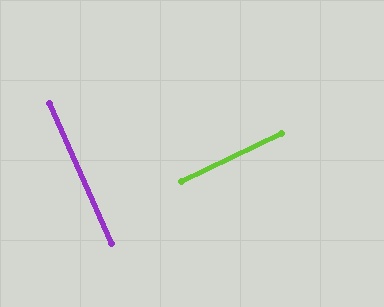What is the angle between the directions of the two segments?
Approximately 88 degrees.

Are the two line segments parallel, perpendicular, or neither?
Perpendicular — they meet at approximately 88°.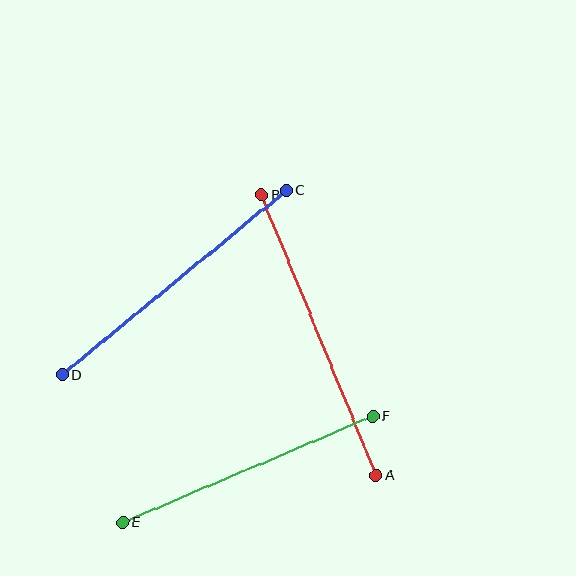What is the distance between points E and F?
The distance is approximately 272 pixels.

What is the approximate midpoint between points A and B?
The midpoint is at approximately (319, 335) pixels.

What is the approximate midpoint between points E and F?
The midpoint is at approximately (248, 469) pixels.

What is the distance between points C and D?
The distance is approximately 290 pixels.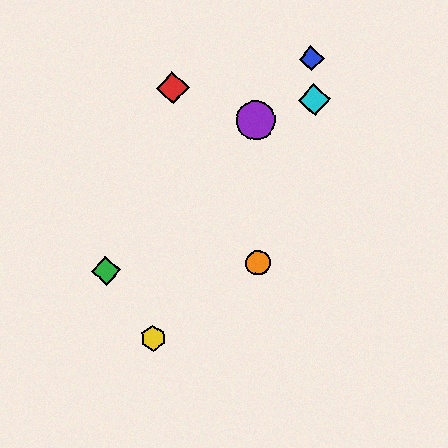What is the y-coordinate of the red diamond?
The red diamond is at y≈88.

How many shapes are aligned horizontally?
2 shapes (the green diamond, the orange circle) are aligned horizontally.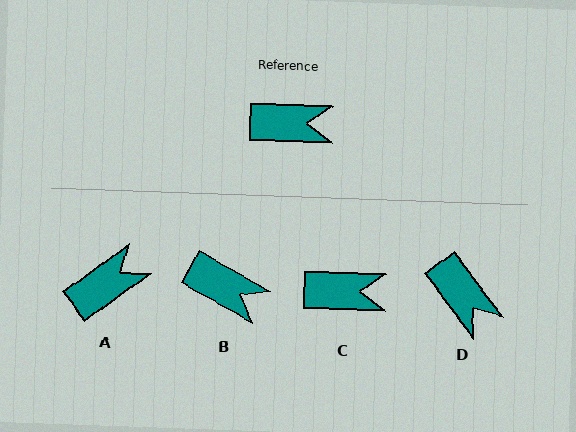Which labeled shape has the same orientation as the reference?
C.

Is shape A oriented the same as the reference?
No, it is off by about 38 degrees.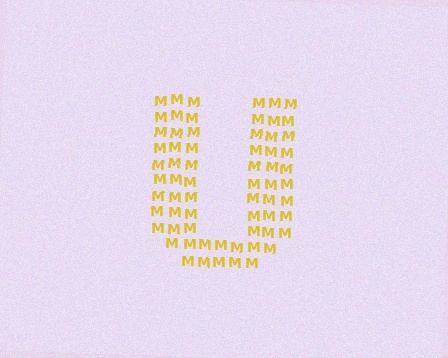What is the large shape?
The large shape is the letter U.